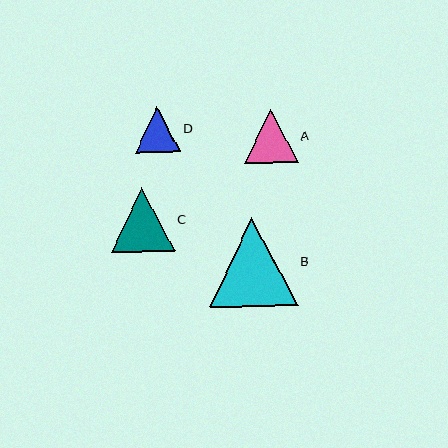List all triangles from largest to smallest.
From largest to smallest: B, C, A, D.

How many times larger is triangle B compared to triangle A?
Triangle B is approximately 1.6 times the size of triangle A.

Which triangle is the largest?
Triangle B is the largest with a size of approximately 89 pixels.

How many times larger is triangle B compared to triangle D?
Triangle B is approximately 1.9 times the size of triangle D.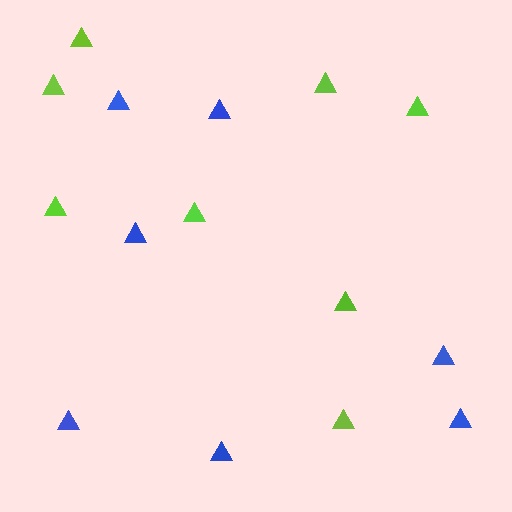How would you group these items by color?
There are 2 groups: one group of lime triangles (8) and one group of blue triangles (7).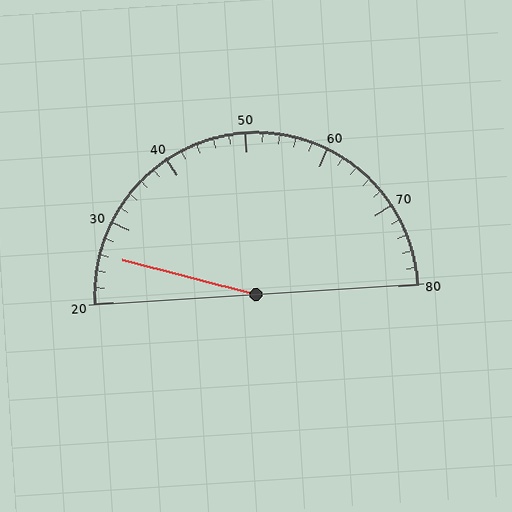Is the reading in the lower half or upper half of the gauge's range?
The reading is in the lower half of the range (20 to 80).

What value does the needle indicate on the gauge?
The needle indicates approximately 26.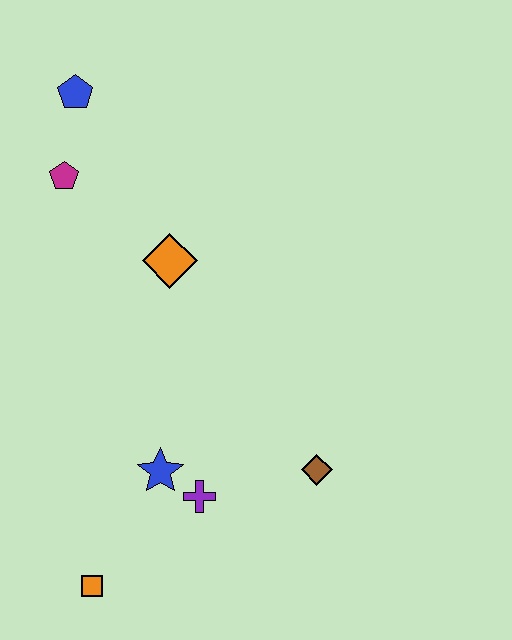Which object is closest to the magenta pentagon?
The blue pentagon is closest to the magenta pentagon.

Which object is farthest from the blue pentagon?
The orange square is farthest from the blue pentagon.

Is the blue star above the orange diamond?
No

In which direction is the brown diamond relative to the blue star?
The brown diamond is to the right of the blue star.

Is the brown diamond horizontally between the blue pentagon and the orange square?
No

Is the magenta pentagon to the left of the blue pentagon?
Yes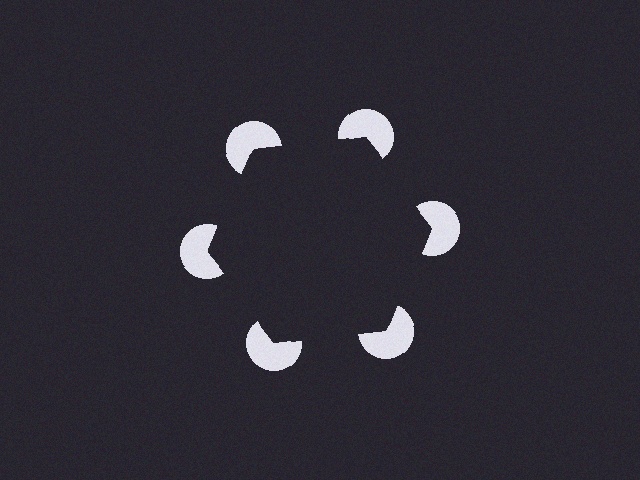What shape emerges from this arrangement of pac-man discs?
An illusory hexagon — its edges are inferred from the aligned wedge cuts in the pac-man discs, not physically drawn.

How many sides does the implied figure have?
6 sides.